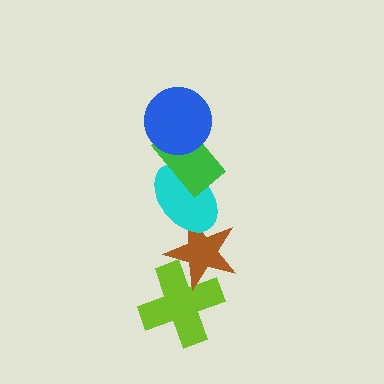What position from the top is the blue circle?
The blue circle is 1st from the top.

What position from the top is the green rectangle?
The green rectangle is 2nd from the top.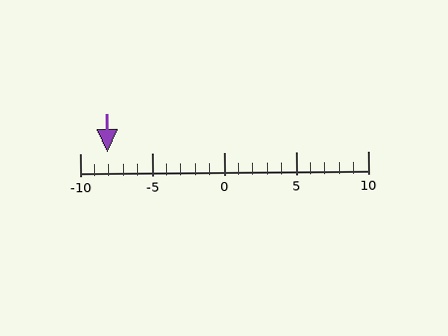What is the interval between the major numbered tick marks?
The major tick marks are spaced 5 units apart.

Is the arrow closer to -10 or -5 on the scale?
The arrow is closer to -10.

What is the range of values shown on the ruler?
The ruler shows values from -10 to 10.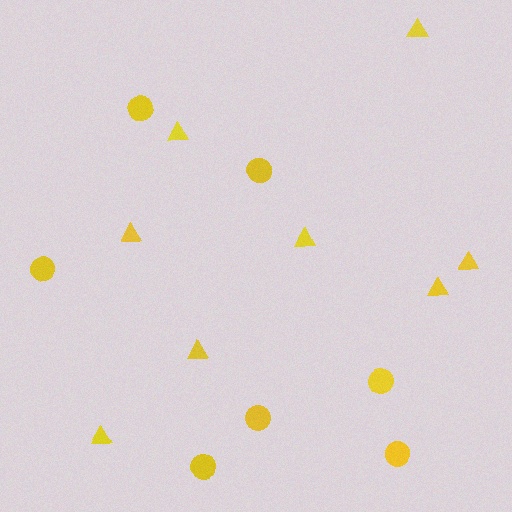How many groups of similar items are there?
There are 2 groups: one group of triangles (8) and one group of circles (7).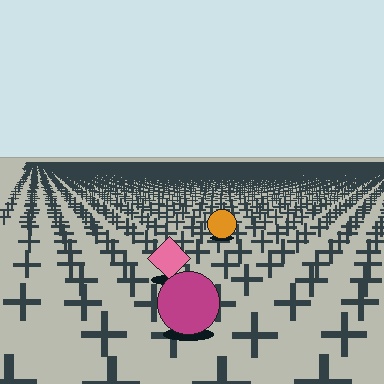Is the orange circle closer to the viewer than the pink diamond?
No. The pink diamond is closer — you can tell from the texture gradient: the ground texture is coarser near it.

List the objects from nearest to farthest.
From nearest to farthest: the magenta circle, the pink diamond, the orange circle.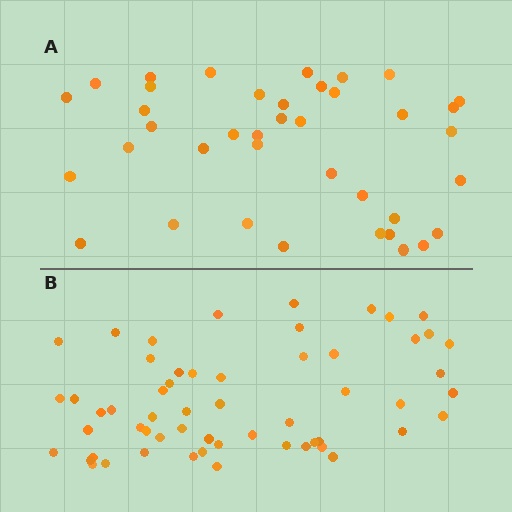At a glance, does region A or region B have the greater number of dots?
Region B (the bottom region) has more dots.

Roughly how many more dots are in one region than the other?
Region B has approximately 20 more dots than region A.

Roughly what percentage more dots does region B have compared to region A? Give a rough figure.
About 45% more.